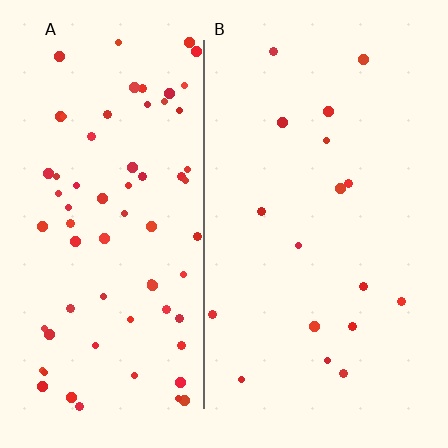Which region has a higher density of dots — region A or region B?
A (the left).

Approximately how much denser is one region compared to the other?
Approximately 4.1× — region A over region B.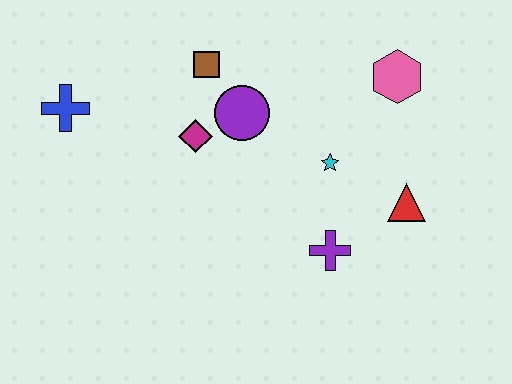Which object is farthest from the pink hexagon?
The blue cross is farthest from the pink hexagon.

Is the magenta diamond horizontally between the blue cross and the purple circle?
Yes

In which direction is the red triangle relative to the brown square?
The red triangle is to the right of the brown square.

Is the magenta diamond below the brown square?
Yes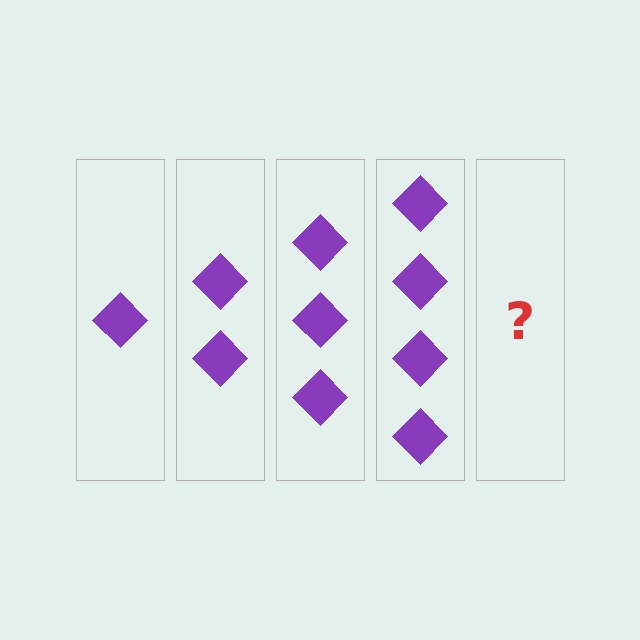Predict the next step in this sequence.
The next step is 5 diamonds.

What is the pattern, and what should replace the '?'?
The pattern is that each step adds one more diamond. The '?' should be 5 diamonds.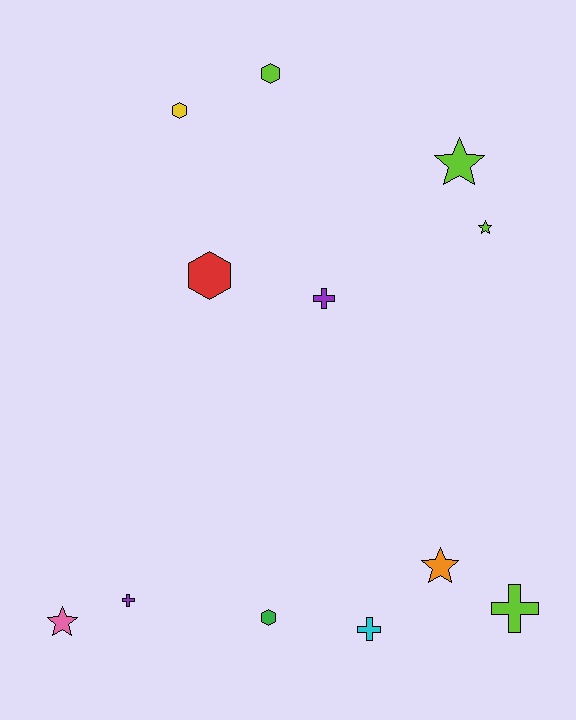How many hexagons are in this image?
There are 4 hexagons.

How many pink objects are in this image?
There is 1 pink object.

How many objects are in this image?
There are 12 objects.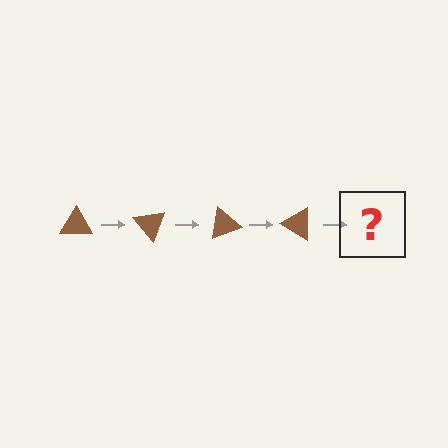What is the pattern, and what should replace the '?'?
The pattern is that the triangle rotates 50 degrees each step. The '?' should be a brown triangle rotated 200 degrees.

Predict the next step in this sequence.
The next step is a brown triangle rotated 200 degrees.